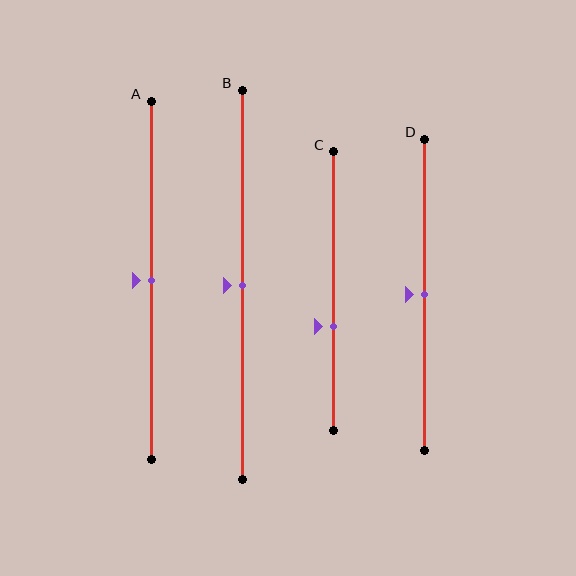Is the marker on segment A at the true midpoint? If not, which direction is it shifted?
Yes, the marker on segment A is at the true midpoint.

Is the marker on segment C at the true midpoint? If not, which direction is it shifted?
No, the marker on segment C is shifted downward by about 13% of the segment length.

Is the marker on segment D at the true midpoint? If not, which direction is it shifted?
Yes, the marker on segment D is at the true midpoint.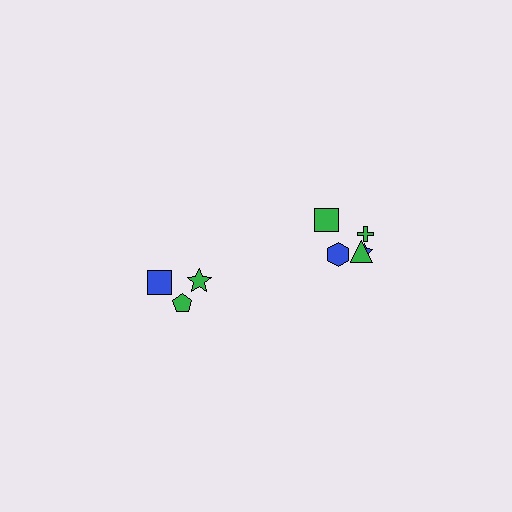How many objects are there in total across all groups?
There are 8 objects.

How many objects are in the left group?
There are 3 objects.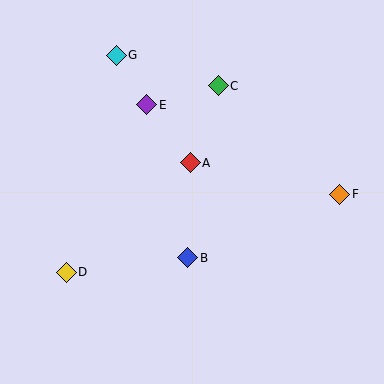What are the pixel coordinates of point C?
Point C is at (218, 86).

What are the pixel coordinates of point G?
Point G is at (116, 55).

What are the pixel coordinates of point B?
Point B is at (188, 258).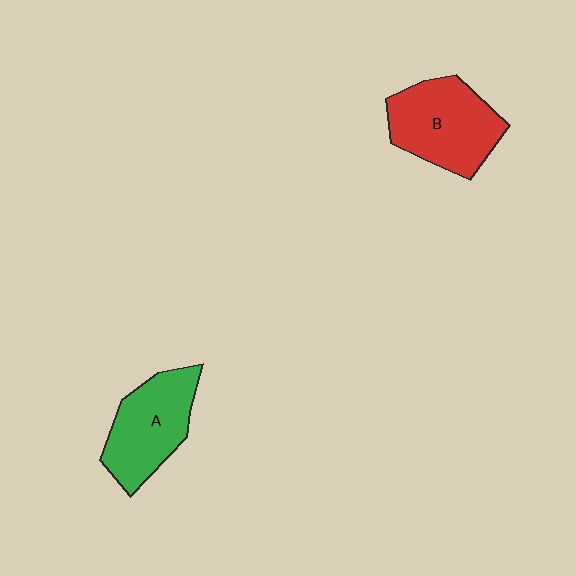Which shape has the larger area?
Shape B (red).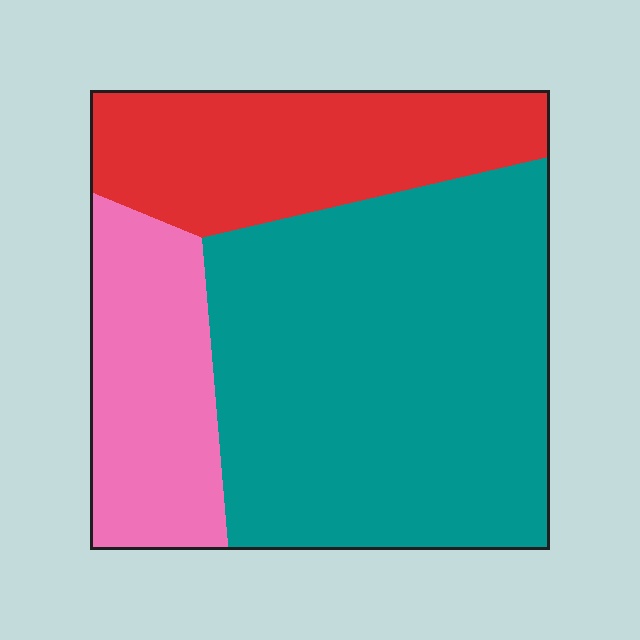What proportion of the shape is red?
Red takes up about one quarter (1/4) of the shape.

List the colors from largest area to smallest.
From largest to smallest: teal, red, pink.